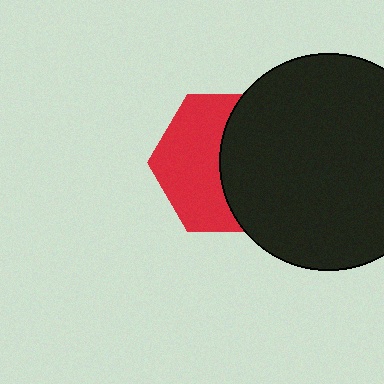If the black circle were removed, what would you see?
You would see the complete red hexagon.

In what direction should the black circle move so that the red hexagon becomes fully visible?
The black circle should move right. That is the shortest direction to clear the overlap and leave the red hexagon fully visible.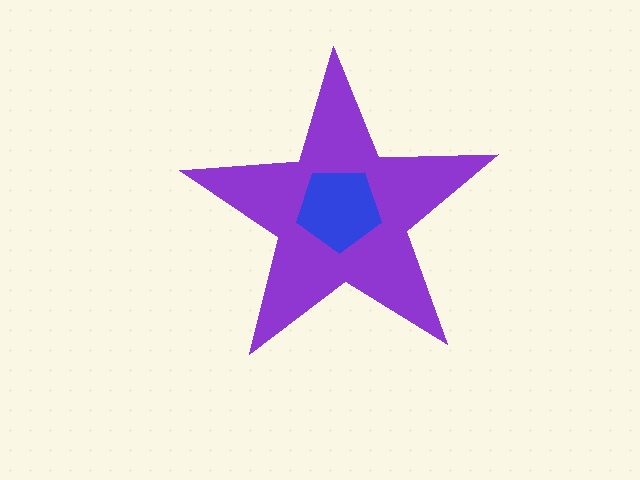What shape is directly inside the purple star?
The blue pentagon.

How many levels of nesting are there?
2.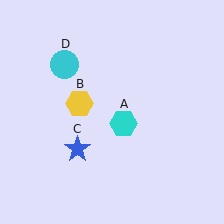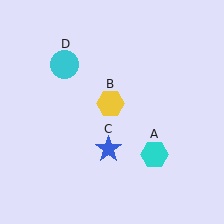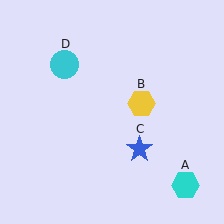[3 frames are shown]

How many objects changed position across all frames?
3 objects changed position: cyan hexagon (object A), yellow hexagon (object B), blue star (object C).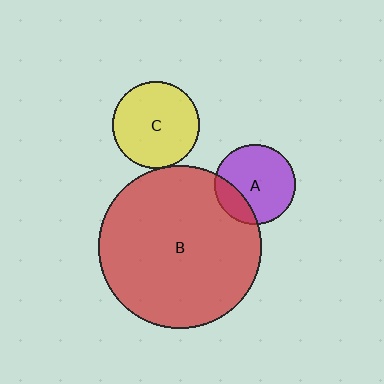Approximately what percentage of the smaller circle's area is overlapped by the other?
Approximately 25%.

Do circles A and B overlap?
Yes.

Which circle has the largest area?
Circle B (red).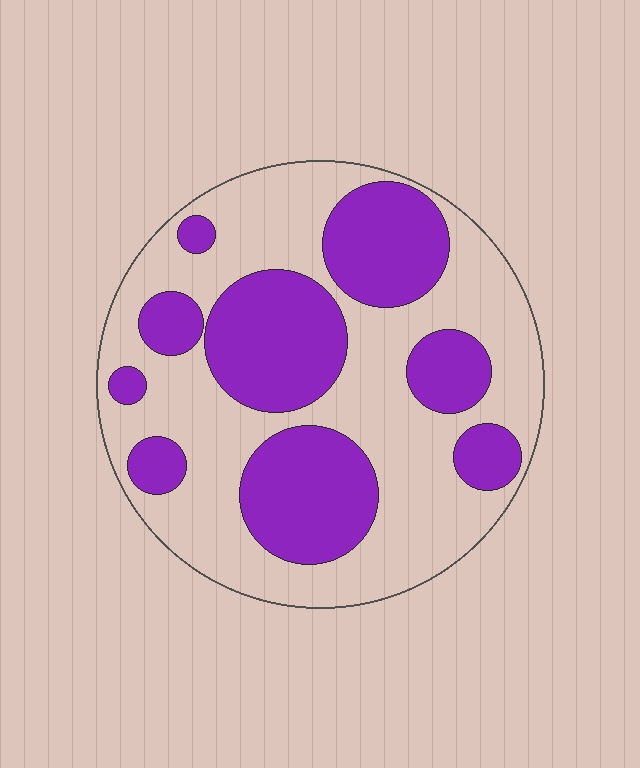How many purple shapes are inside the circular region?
9.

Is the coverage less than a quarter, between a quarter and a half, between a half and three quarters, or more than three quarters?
Between a quarter and a half.